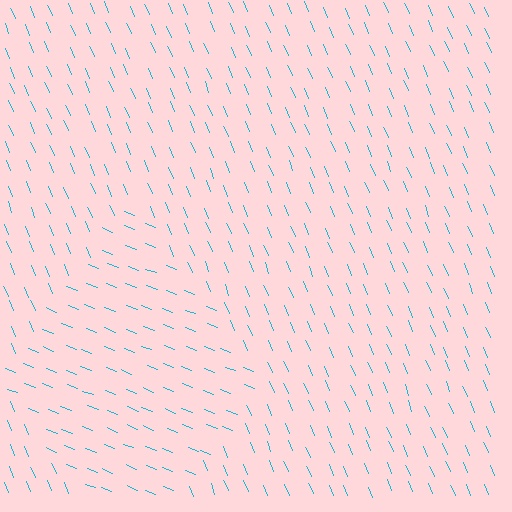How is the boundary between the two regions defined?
The boundary is defined purely by a change in line orientation (approximately 45 degrees difference). All lines are the same color and thickness.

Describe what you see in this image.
The image is filled with small cyan line segments. A diamond region in the image has lines oriented differently from the surrounding lines, creating a visible texture boundary.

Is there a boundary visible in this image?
Yes, there is a texture boundary formed by a change in line orientation.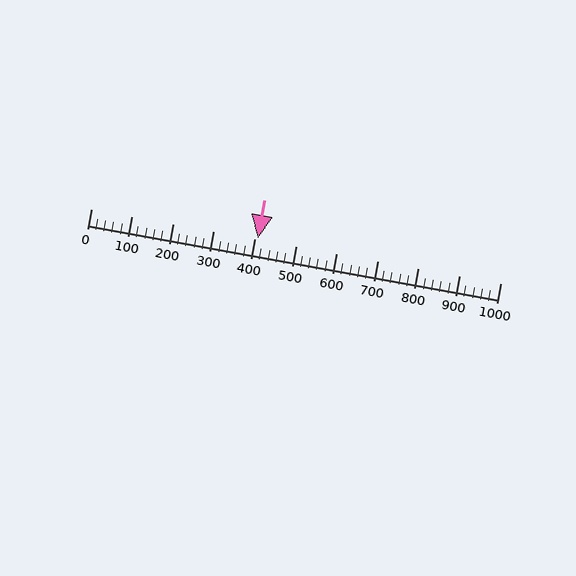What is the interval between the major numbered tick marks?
The major tick marks are spaced 100 units apart.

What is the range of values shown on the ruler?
The ruler shows values from 0 to 1000.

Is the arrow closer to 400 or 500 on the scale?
The arrow is closer to 400.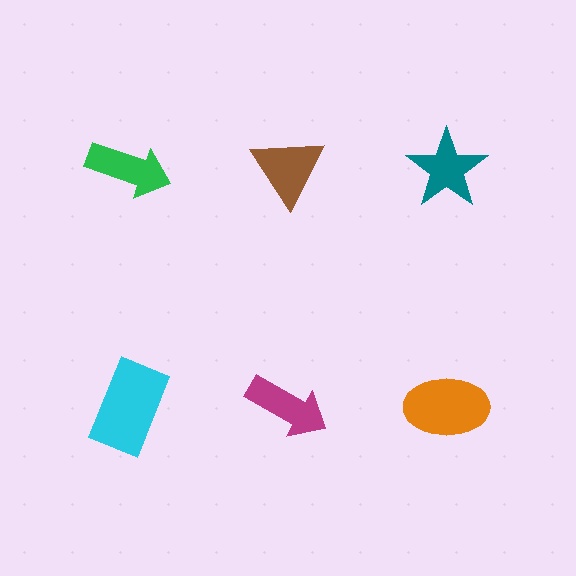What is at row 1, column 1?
A green arrow.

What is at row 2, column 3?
An orange ellipse.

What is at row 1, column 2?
A brown triangle.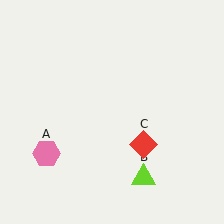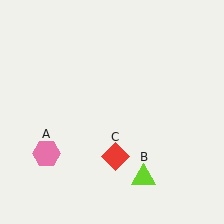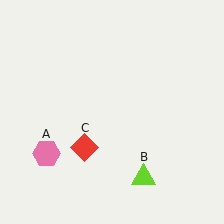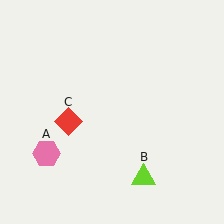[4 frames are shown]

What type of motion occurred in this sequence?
The red diamond (object C) rotated clockwise around the center of the scene.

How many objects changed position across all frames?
1 object changed position: red diamond (object C).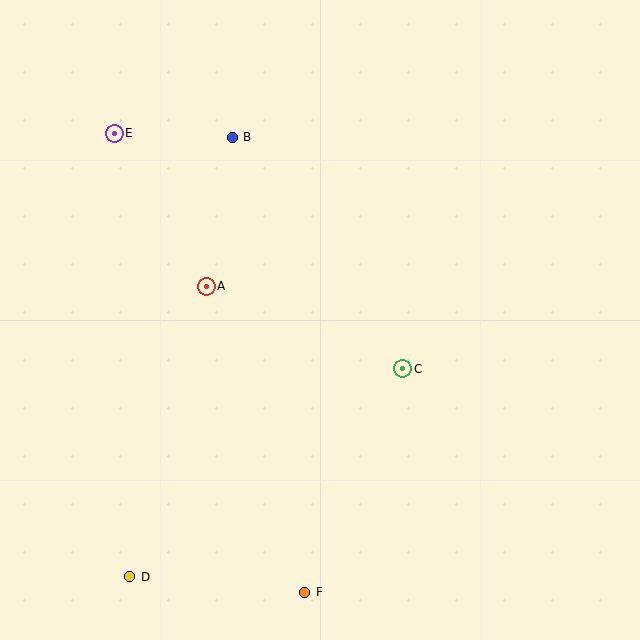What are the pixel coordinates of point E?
Point E is at (114, 133).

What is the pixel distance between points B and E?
The distance between B and E is 118 pixels.